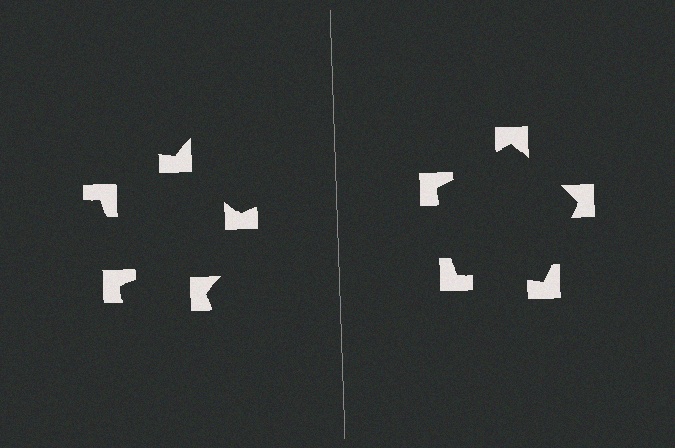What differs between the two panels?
The notched squares are positioned identically on both sides; only the wedge orientations differ. On the right they align to a pentagon; on the left they are misaligned.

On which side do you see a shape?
An illusory pentagon appears on the right side. On the left side the wedge cuts are rotated, so no coherent shape forms.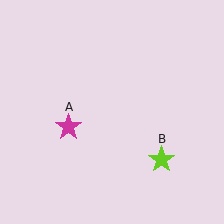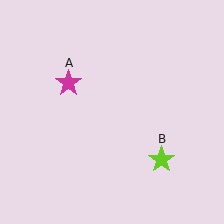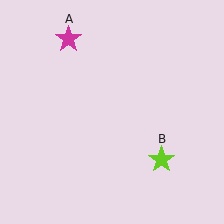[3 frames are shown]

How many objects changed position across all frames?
1 object changed position: magenta star (object A).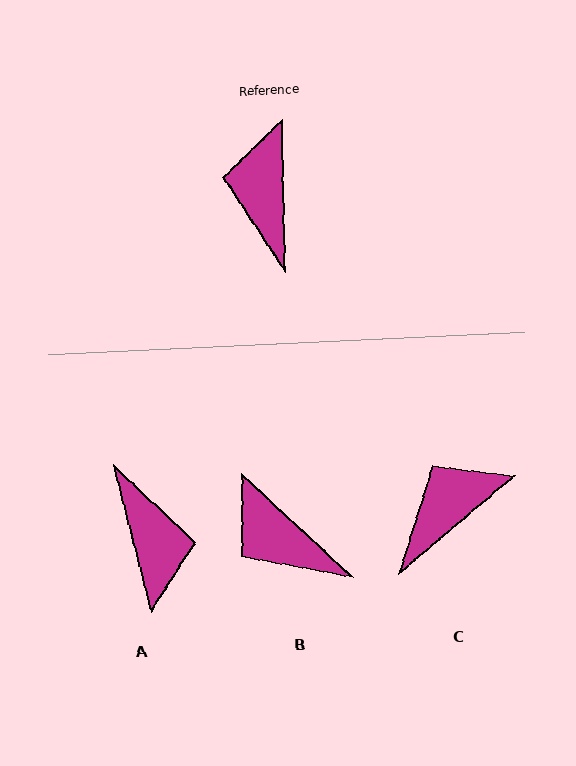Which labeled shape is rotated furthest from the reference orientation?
A, about 166 degrees away.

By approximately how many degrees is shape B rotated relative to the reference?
Approximately 46 degrees counter-clockwise.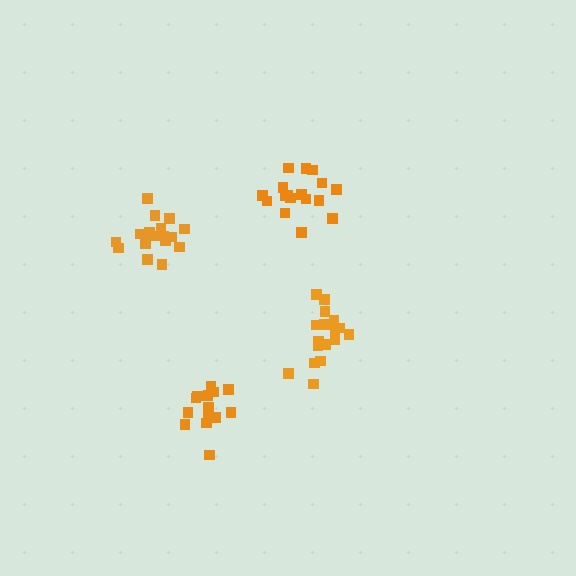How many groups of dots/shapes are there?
There are 4 groups.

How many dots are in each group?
Group 1: 14 dots, Group 2: 17 dots, Group 3: 17 dots, Group 4: 17 dots (65 total).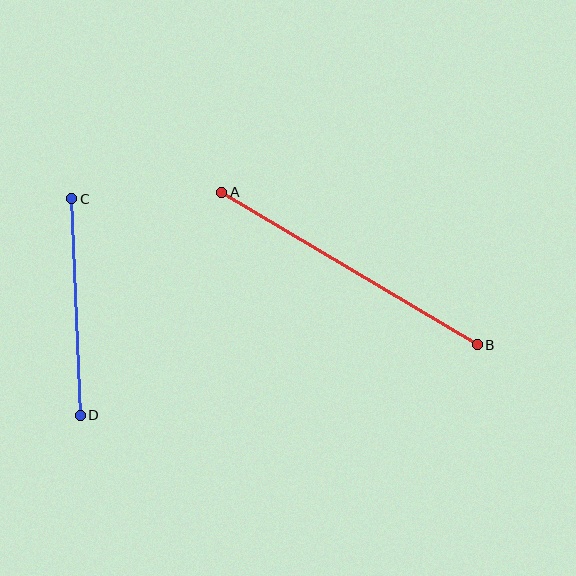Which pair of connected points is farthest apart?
Points A and B are farthest apart.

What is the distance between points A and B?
The distance is approximately 297 pixels.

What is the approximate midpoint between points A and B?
The midpoint is at approximately (350, 269) pixels.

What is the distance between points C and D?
The distance is approximately 217 pixels.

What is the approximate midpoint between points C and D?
The midpoint is at approximately (76, 307) pixels.